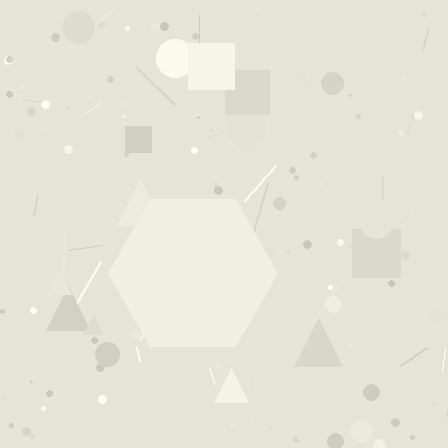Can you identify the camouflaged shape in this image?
The camouflaged shape is a hexagon.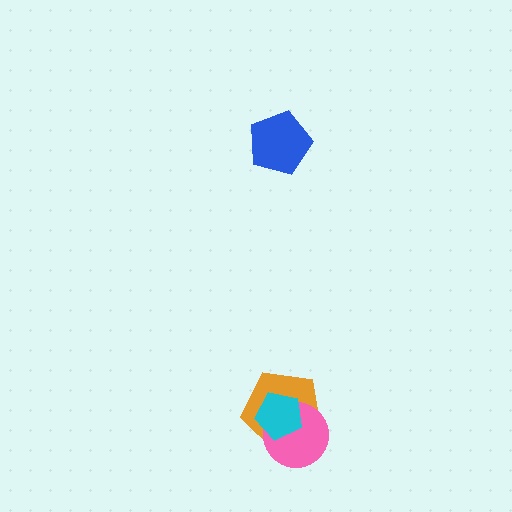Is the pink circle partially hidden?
Yes, it is partially covered by another shape.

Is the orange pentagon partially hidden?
Yes, it is partially covered by another shape.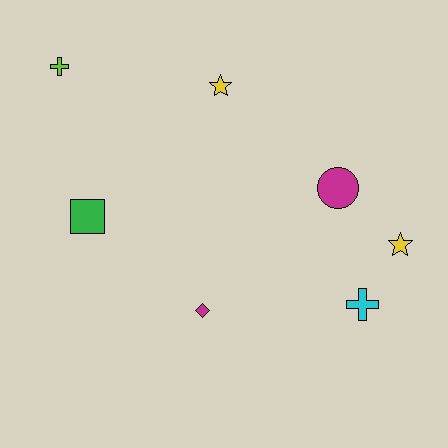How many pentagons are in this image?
There are no pentagons.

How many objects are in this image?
There are 7 objects.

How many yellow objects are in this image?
There are 2 yellow objects.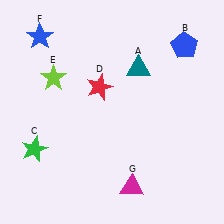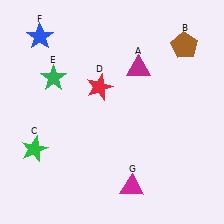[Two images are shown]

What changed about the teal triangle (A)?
In Image 1, A is teal. In Image 2, it changed to magenta.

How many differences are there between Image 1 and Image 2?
There are 3 differences between the two images.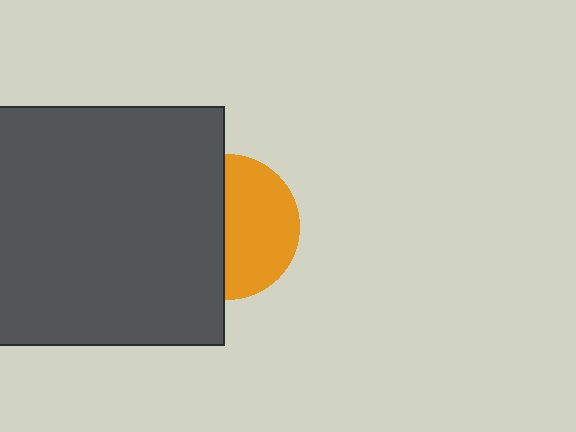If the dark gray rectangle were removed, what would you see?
You would see the complete orange circle.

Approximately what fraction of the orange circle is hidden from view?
Roughly 49% of the orange circle is hidden behind the dark gray rectangle.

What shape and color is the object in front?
The object in front is a dark gray rectangle.